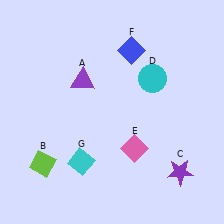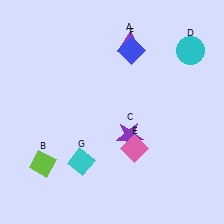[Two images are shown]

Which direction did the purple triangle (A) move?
The purple triangle (A) moved right.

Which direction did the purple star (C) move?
The purple star (C) moved left.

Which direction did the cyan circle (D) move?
The cyan circle (D) moved right.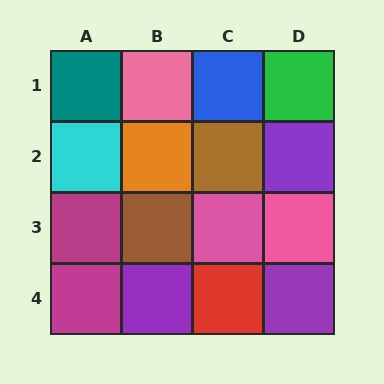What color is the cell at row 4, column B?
Purple.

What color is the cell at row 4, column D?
Purple.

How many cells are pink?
3 cells are pink.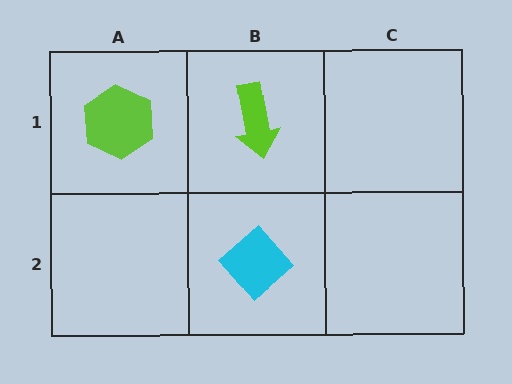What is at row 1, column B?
A lime arrow.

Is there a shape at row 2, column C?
No, that cell is empty.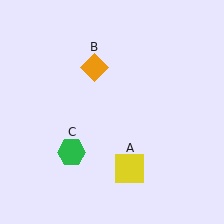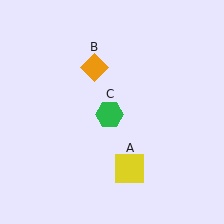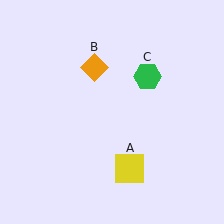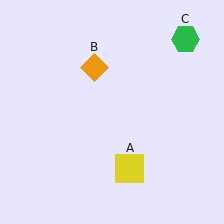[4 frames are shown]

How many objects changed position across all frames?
1 object changed position: green hexagon (object C).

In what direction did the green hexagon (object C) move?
The green hexagon (object C) moved up and to the right.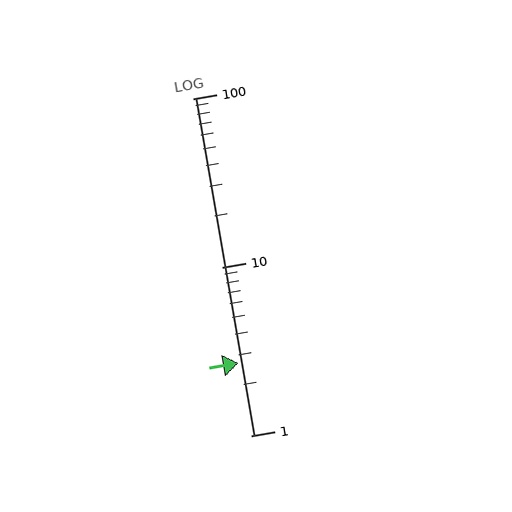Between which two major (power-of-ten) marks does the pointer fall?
The pointer is between 1 and 10.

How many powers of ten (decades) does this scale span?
The scale spans 2 decades, from 1 to 100.